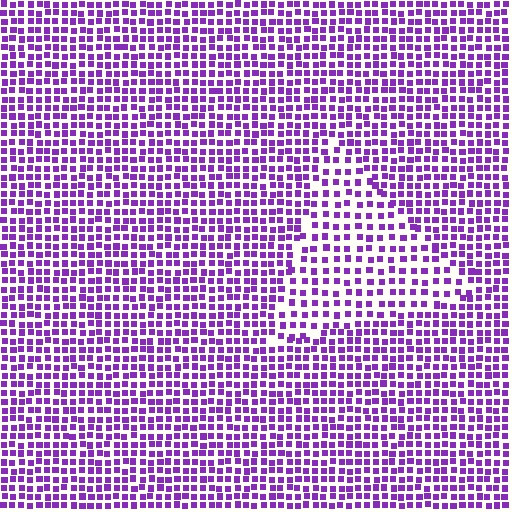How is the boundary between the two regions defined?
The boundary is defined by a change in element density (approximately 1.6x ratio). All elements are the same color, size, and shape.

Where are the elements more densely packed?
The elements are more densely packed outside the triangle boundary.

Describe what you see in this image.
The image contains small purple elements arranged at two different densities. A triangle-shaped region is visible where the elements are less densely packed than the surrounding area.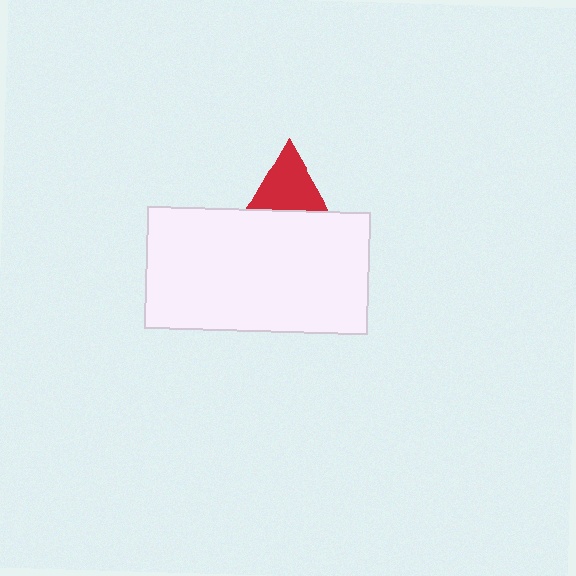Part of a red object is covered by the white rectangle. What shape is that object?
It is a triangle.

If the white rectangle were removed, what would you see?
You would see the complete red triangle.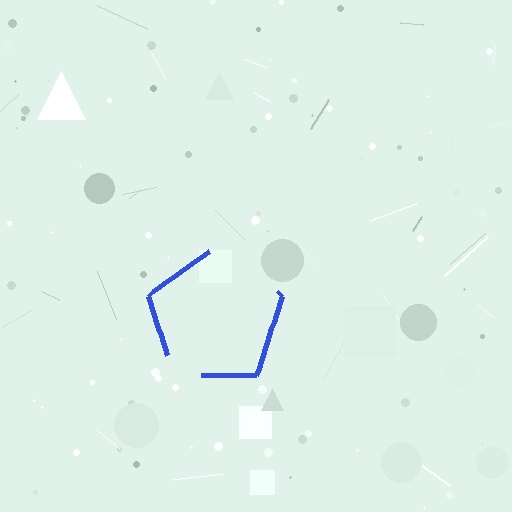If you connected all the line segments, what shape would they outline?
They would outline a pentagon.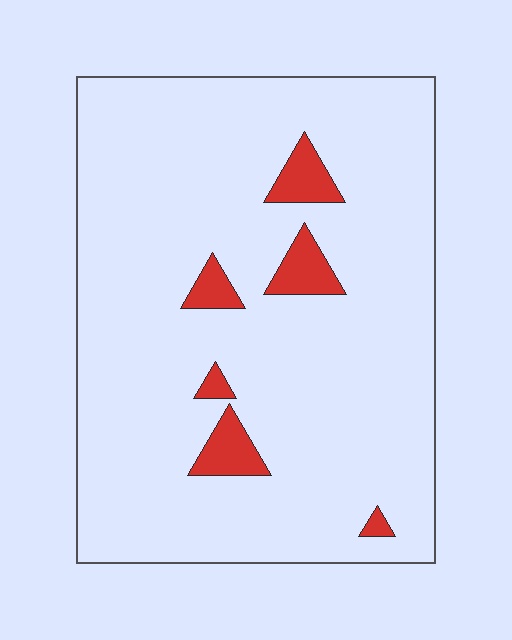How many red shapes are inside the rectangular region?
6.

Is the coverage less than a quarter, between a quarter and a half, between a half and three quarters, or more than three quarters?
Less than a quarter.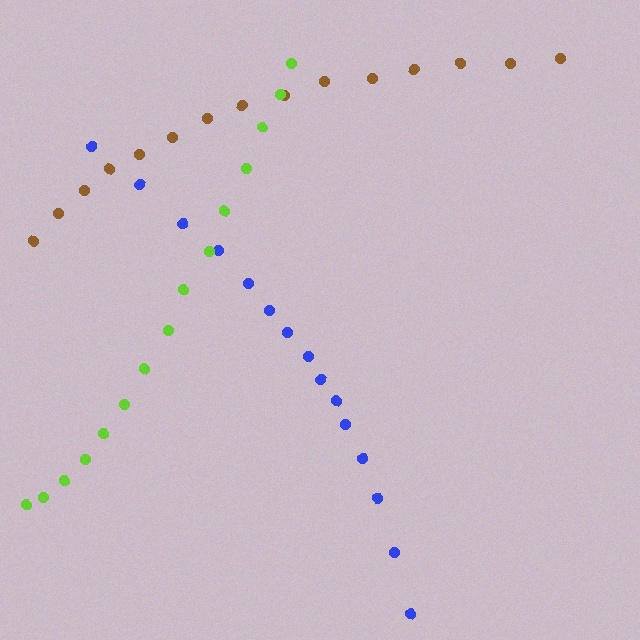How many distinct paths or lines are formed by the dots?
There are 3 distinct paths.